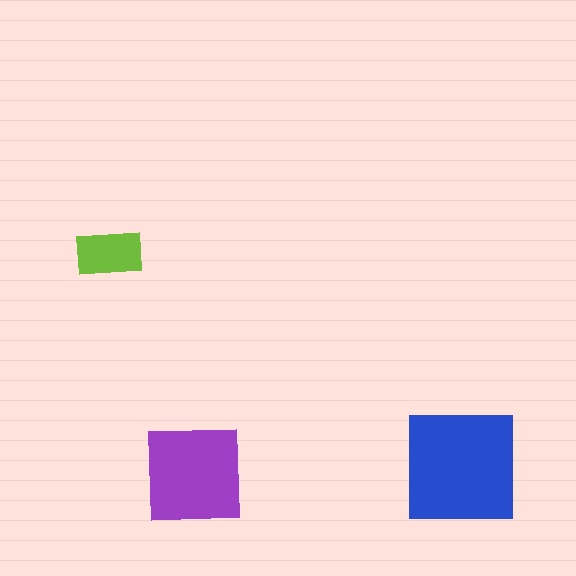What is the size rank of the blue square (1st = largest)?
1st.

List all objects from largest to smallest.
The blue square, the purple square, the lime rectangle.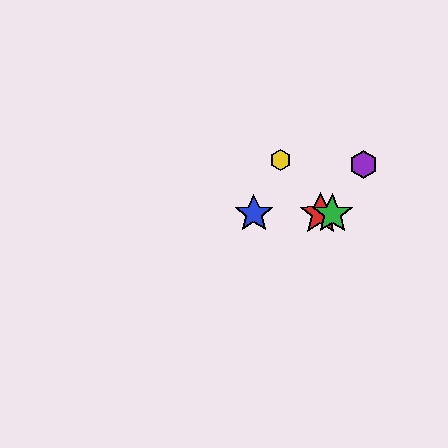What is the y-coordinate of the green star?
The green star is at y≈214.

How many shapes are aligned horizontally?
3 shapes (the red star, the blue star, the green star) are aligned horizontally.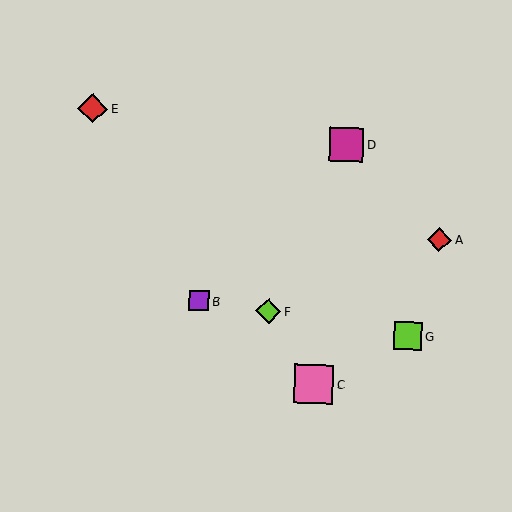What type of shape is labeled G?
Shape G is a lime square.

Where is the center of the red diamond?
The center of the red diamond is at (439, 240).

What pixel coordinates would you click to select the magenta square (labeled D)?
Click at (346, 144) to select the magenta square D.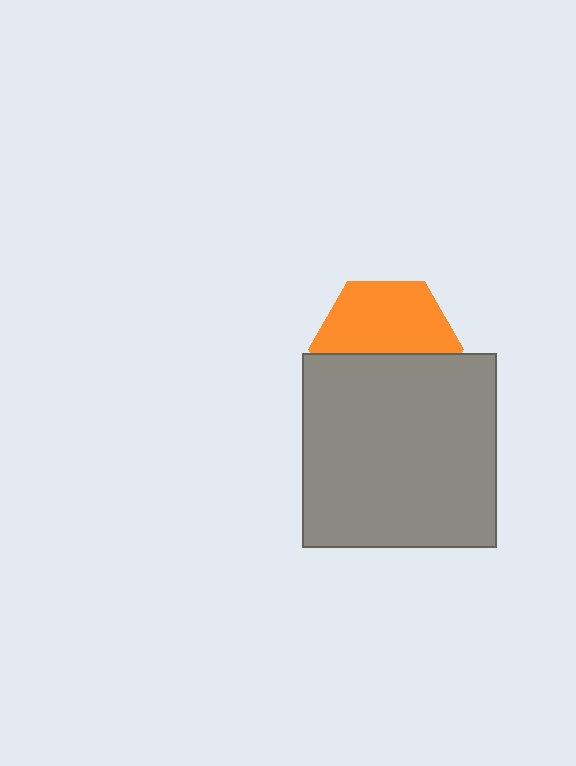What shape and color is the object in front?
The object in front is a gray square.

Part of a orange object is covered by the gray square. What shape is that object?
It is a hexagon.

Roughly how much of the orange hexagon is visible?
About half of it is visible (roughly 54%).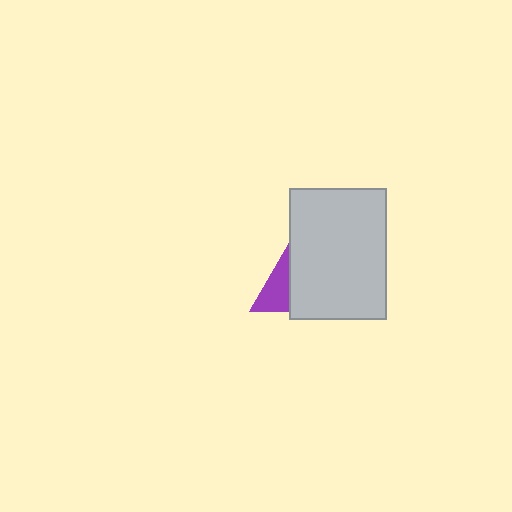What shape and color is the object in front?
The object in front is a light gray rectangle.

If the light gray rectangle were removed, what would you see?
You would see the complete purple triangle.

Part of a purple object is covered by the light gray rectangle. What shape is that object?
It is a triangle.